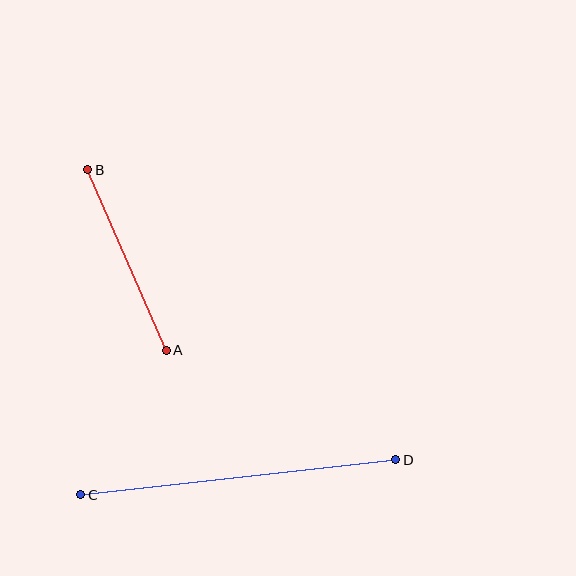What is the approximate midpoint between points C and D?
The midpoint is at approximately (238, 477) pixels.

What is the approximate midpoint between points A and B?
The midpoint is at approximately (127, 260) pixels.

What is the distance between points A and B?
The distance is approximately 197 pixels.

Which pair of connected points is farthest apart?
Points C and D are farthest apart.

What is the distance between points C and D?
The distance is approximately 317 pixels.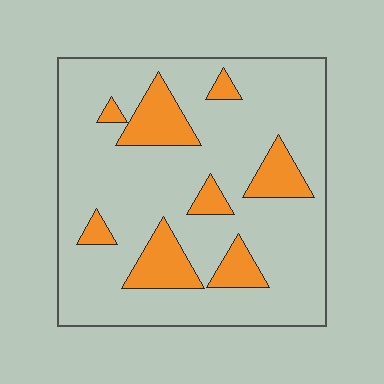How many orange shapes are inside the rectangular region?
8.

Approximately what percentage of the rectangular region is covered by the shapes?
Approximately 20%.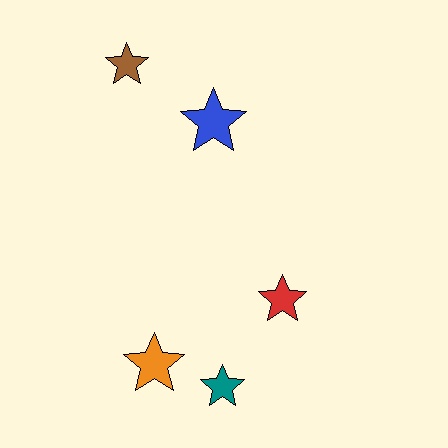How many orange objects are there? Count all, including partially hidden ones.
There is 1 orange object.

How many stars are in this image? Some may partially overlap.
There are 5 stars.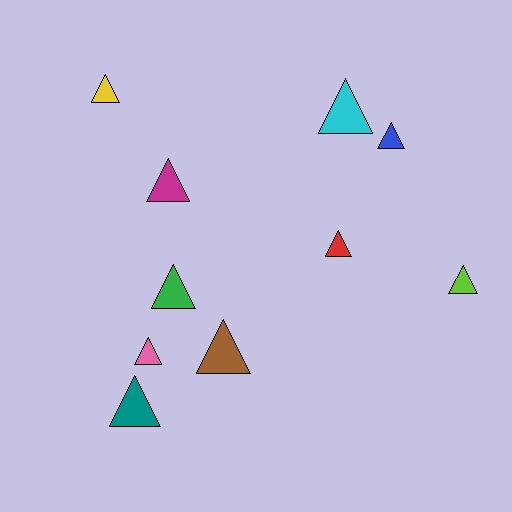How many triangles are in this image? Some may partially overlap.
There are 10 triangles.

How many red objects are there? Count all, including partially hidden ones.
There is 1 red object.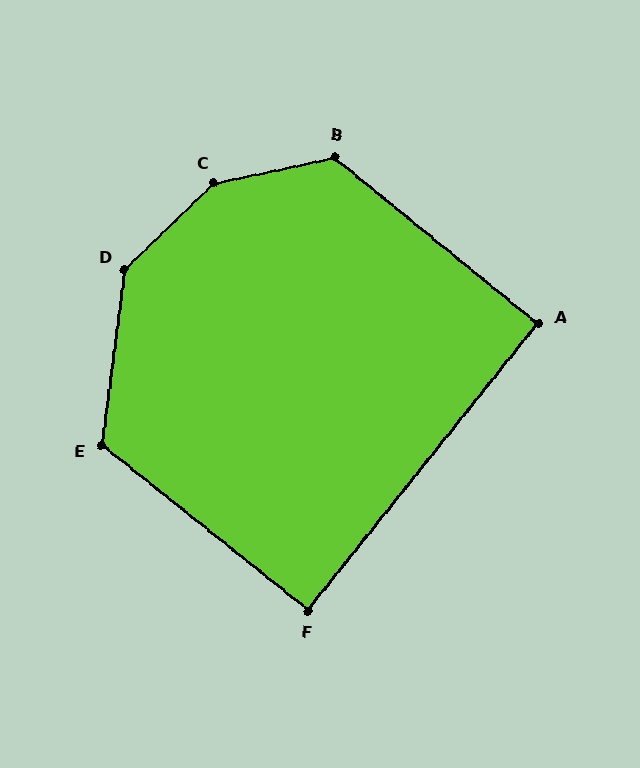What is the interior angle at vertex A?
Approximately 90 degrees (approximately right).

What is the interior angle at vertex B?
Approximately 129 degrees (obtuse).